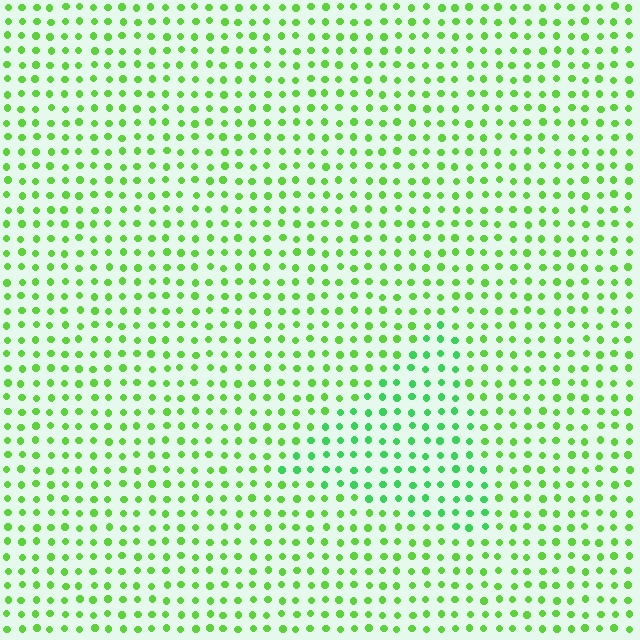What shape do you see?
I see a triangle.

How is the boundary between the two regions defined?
The boundary is defined purely by a slight shift in hue (about 25 degrees). Spacing, size, and orientation are identical on both sides.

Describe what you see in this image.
The image is filled with small lime elements in a uniform arrangement. A triangle-shaped region is visible where the elements are tinted to a slightly different hue, forming a subtle color boundary.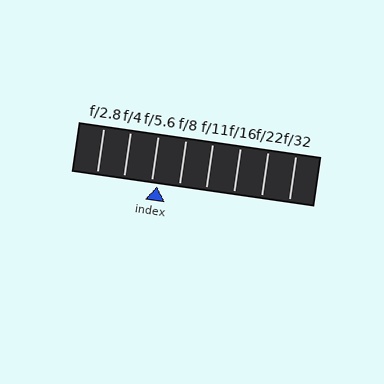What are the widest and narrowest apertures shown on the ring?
The widest aperture shown is f/2.8 and the narrowest is f/32.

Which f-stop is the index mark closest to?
The index mark is closest to f/5.6.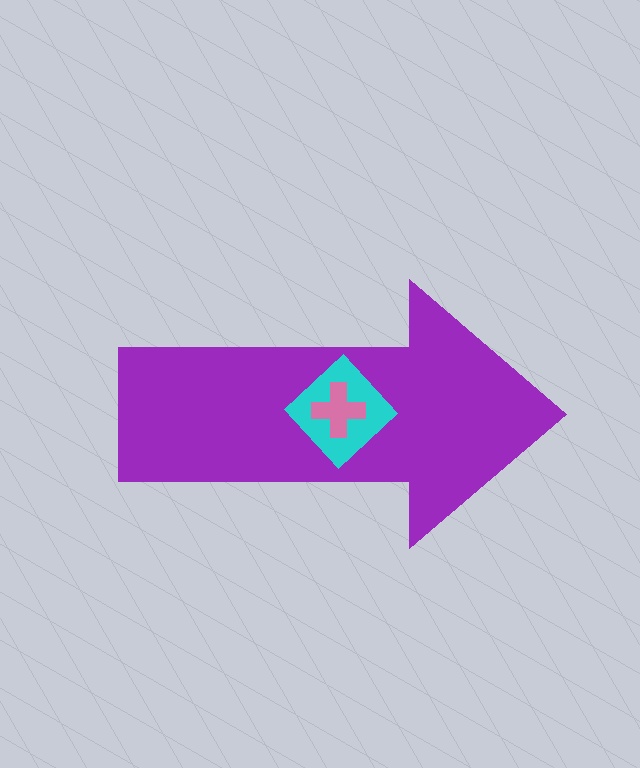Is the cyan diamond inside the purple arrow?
Yes.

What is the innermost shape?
The pink cross.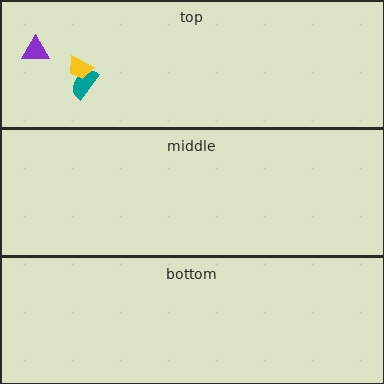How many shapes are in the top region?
3.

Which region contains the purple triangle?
The top region.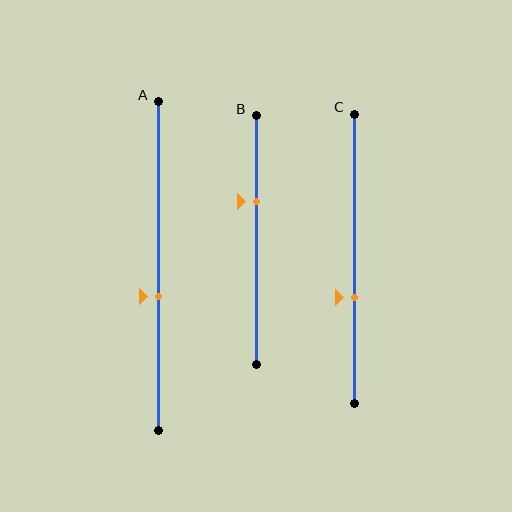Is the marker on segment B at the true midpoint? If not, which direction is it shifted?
No, the marker on segment B is shifted upward by about 16% of the segment length.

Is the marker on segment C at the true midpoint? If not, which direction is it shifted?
No, the marker on segment C is shifted downward by about 13% of the segment length.